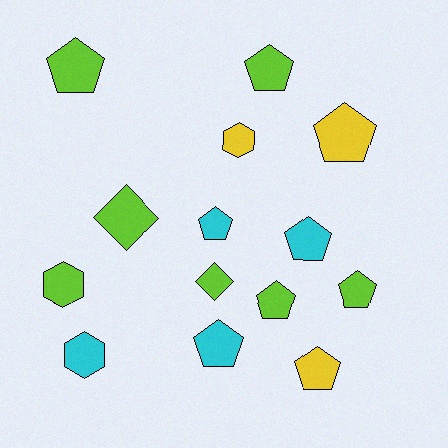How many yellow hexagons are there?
There is 1 yellow hexagon.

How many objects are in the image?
There are 14 objects.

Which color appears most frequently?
Lime, with 7 objects.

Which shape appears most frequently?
Pentagon, with 9 objects.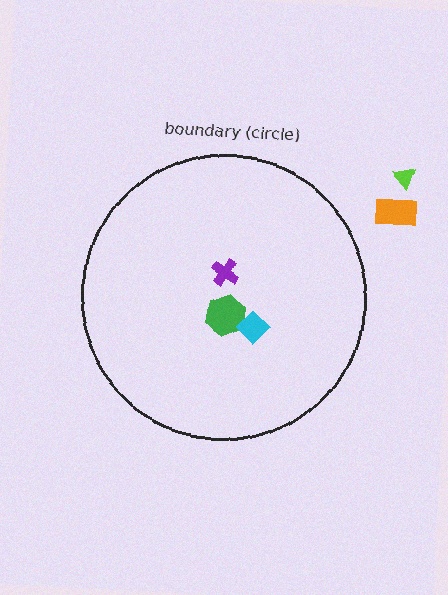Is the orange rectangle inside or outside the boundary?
Outside.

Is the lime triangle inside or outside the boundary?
Outside.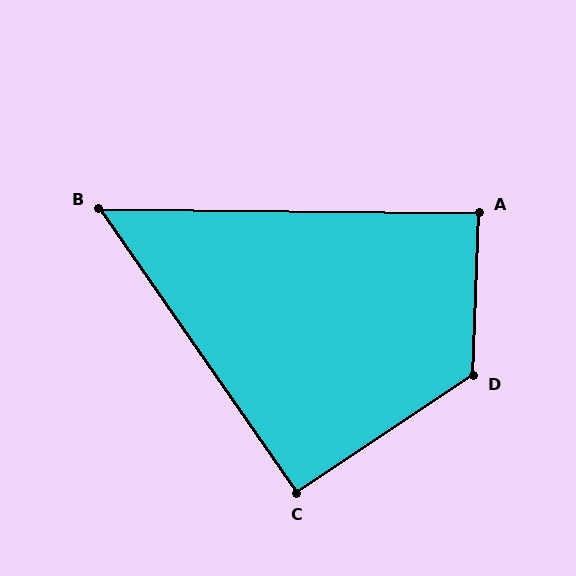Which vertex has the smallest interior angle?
B, at approximately 55 degrees.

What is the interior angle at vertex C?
Approximately 91 degrees (approximately right).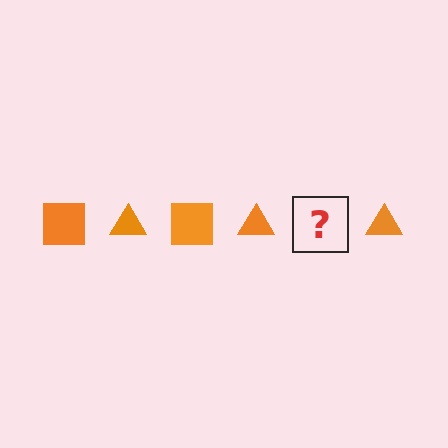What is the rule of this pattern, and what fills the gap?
The rule is that the pattern cycles through square, triangle shapes in orange. The gap should be filled with an orange square.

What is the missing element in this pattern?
The missing element is an orange square.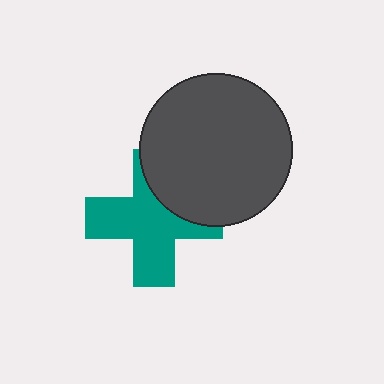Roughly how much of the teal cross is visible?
Most of it is visible (roughly 70%).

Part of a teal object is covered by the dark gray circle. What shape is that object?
It is a cross.